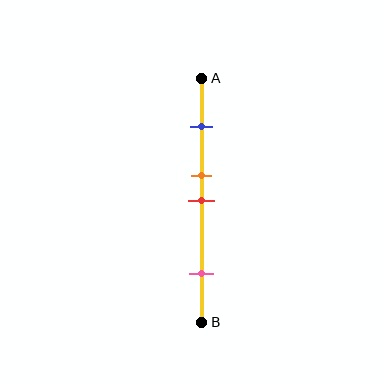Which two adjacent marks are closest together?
The orange and red marks are the closest adjacent pair.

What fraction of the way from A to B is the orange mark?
The orange mark is approximately 40% (0.4) of the way from A to B.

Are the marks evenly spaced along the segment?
No, the marks are not evenly spaced.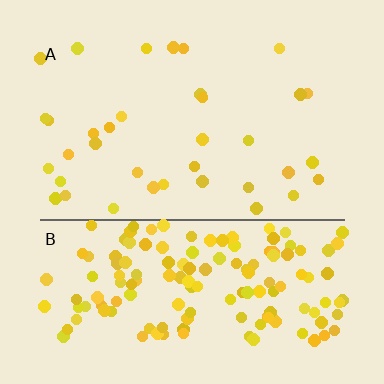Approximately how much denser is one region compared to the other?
Approximately 4.4× — region B over region A.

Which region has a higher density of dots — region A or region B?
B (the bottom).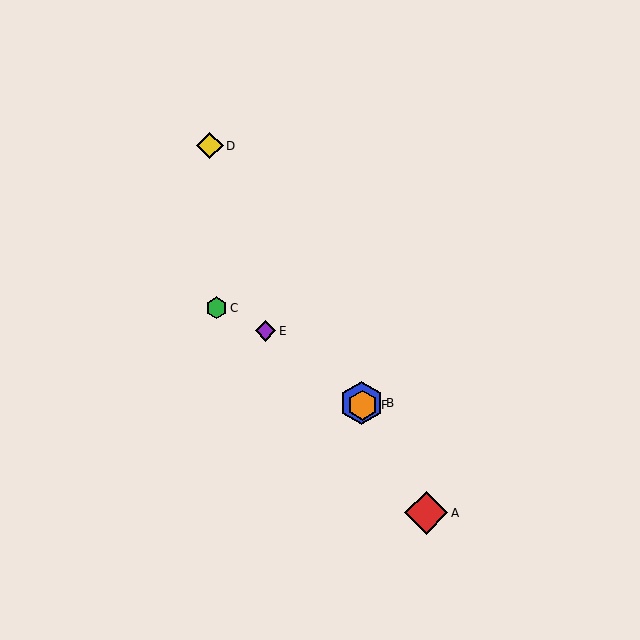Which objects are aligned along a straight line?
Objects A, B, D, F are aligned along a straight line.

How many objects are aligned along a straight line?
4 objects (A, B, D, F) are aligned along a straight line.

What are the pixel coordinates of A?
Object A is at (426, 513).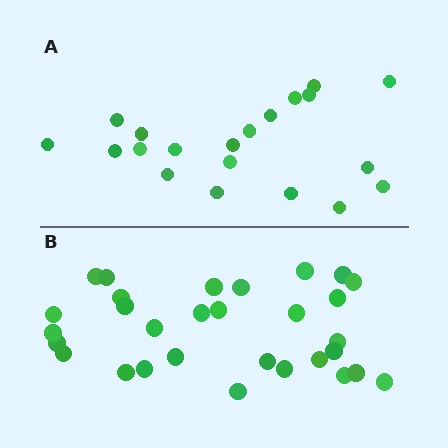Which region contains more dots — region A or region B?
Region B (the bottom region) has more dots.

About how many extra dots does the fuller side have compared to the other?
Region B has roughly 10 or so more dots than region A.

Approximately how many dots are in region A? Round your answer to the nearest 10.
About 20 dots.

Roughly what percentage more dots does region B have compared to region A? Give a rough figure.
About 50% more.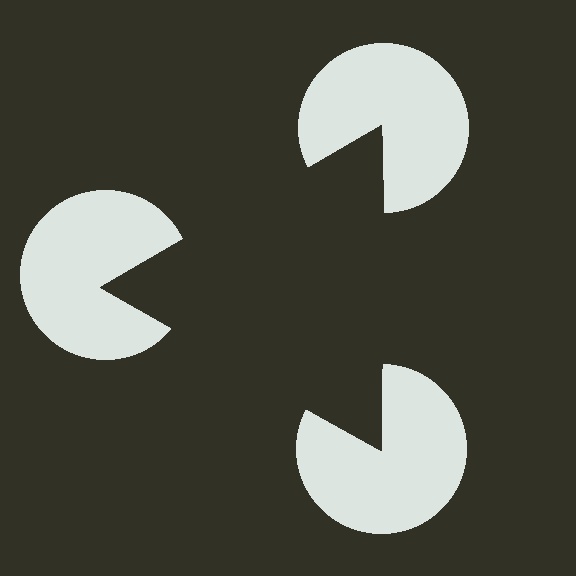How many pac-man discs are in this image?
There are 3 — one at each vertex of the illusory triangle.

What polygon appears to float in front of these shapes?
An illusory triangle — its edges are inferred from the aligned wedge cuts in the pac-man discs, not physically drawn.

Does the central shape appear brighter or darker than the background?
It typically appears slightly darker than the background, even though no actual brightness change is drawn.